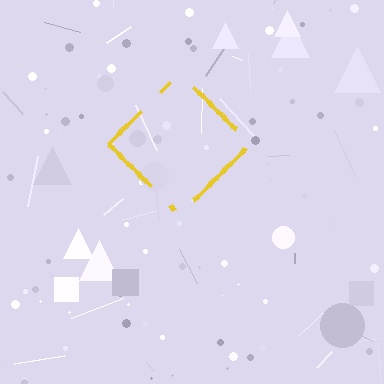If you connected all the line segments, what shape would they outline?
They would outline a diamond.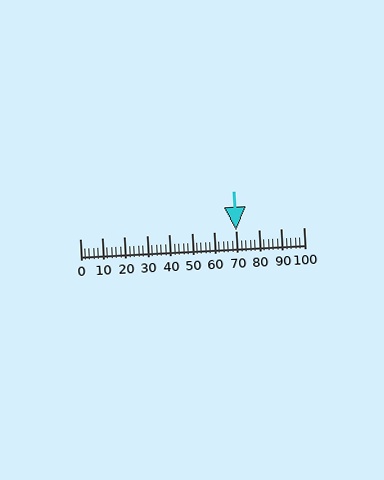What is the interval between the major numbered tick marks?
The major tick marks are spaced 10 units apart.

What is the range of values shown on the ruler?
The ruler shows values from 0 to 100.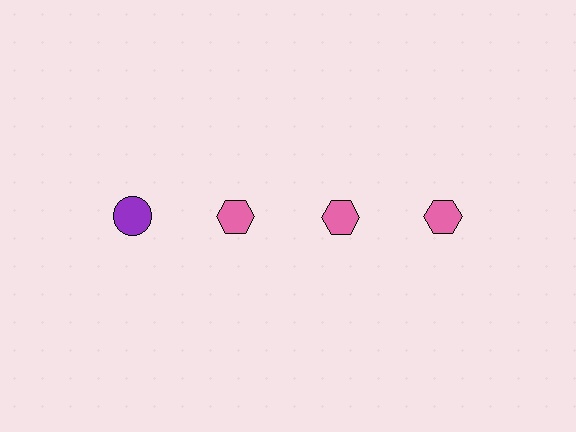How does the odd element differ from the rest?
It differs in both color (purple instead of pink) and shape (circle instead of hexagon).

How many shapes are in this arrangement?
There are 4 shapes arranged in a grid pattern.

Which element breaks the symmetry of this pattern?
The purple circle in the top row, leftmost column breaks the symmetry. All other shapes are pink hexagons.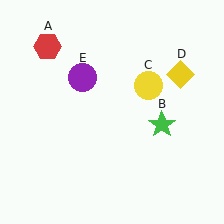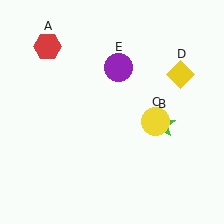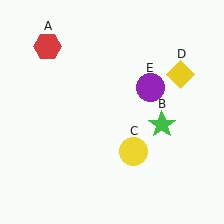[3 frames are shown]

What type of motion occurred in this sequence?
The yellow circle (object C), purple circle (object E) rotated clockwise around the center of the scene.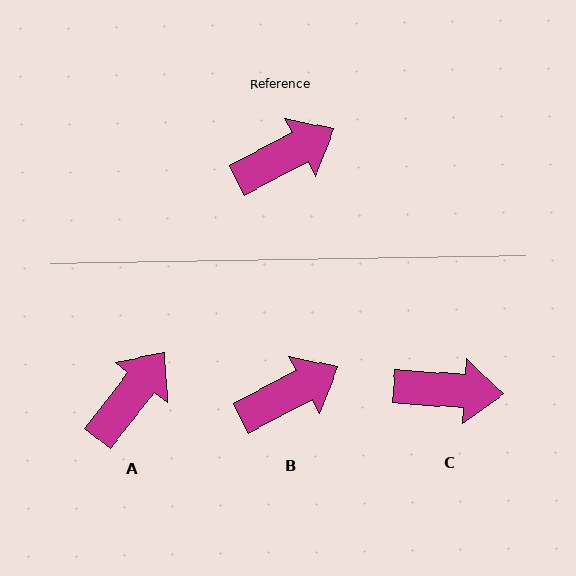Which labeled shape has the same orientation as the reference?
B.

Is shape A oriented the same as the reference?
No, it is off by about 24 degrees.